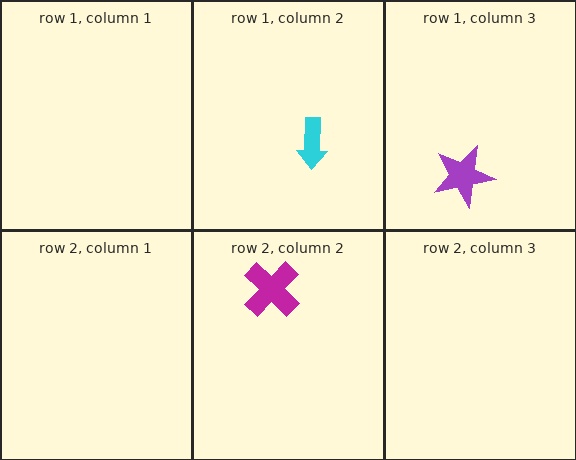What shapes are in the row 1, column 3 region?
The purple star.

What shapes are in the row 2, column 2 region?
The magenta cross.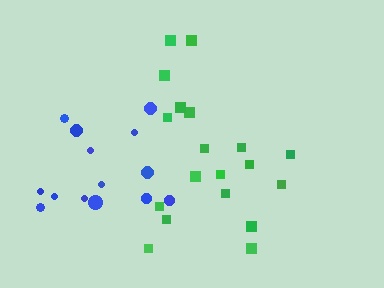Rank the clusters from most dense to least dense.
blue, green.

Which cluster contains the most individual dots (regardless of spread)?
Green (19).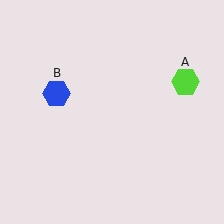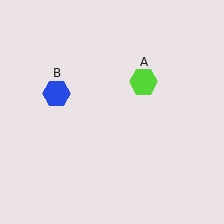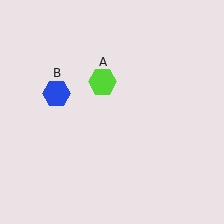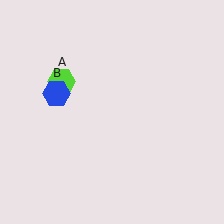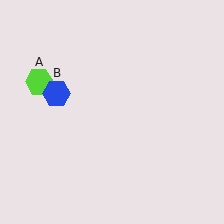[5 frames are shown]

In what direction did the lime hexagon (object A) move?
The lime hexagon (object A) moved left.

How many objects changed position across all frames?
1 object changed position: lime hexagon (object A).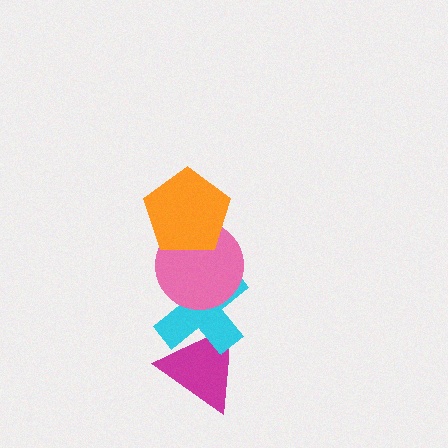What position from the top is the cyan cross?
The cyan cross is 3rd from the top.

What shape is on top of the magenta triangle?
The cyan cross is on top of the magenta triangle.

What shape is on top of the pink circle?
The orange pentagon is on top of the pink circle.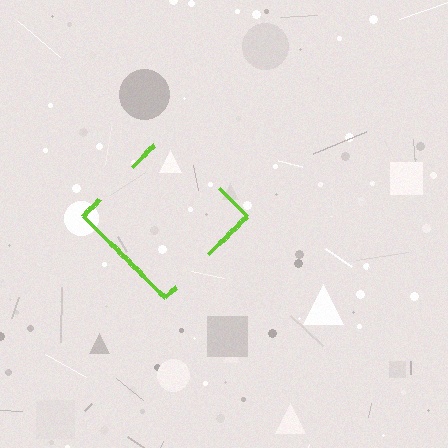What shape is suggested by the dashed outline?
The dashed outline suggests a diamond.